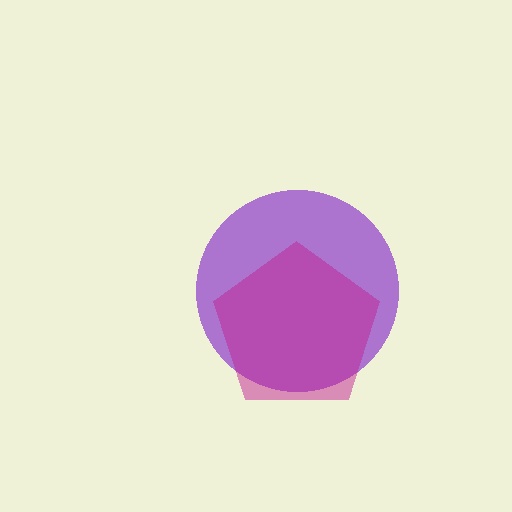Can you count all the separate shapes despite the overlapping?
Yes, there are 2 separate shapes.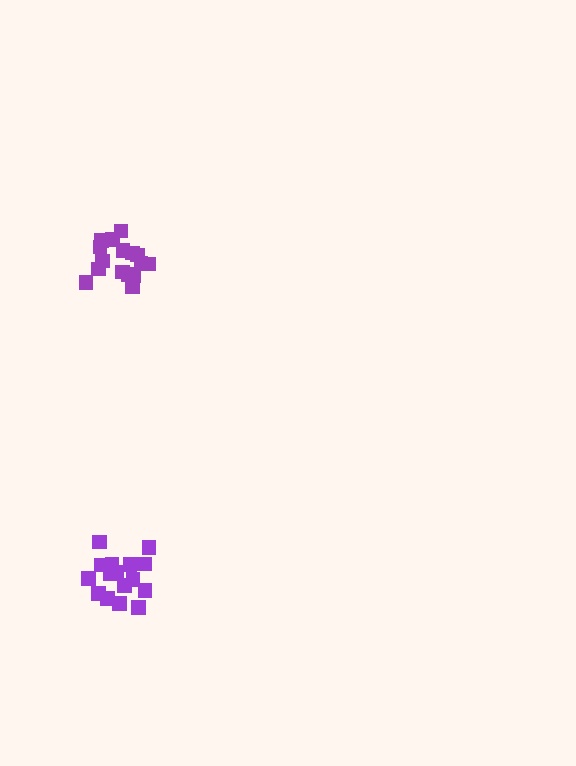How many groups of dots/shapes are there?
There are 2 groups.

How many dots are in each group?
Group 1: 16 dots, Group 2: 16 dots (32 total).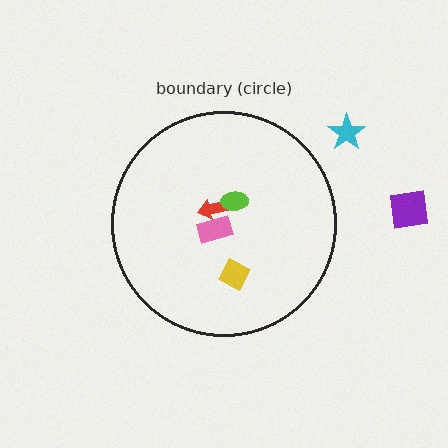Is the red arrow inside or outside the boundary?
Inside.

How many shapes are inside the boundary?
4 inside, 2 outside.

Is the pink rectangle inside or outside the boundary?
Inside.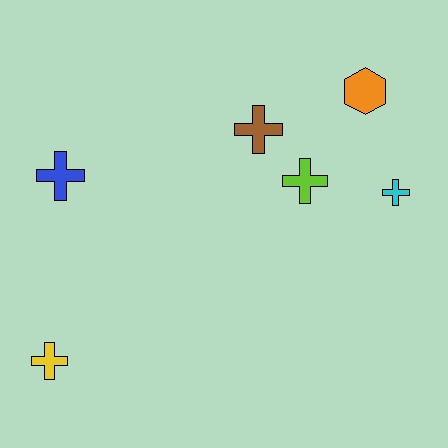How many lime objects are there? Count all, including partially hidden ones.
There is 1 lime object.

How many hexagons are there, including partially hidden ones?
There is 1 hexagon.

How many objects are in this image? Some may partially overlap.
There are 6 objects.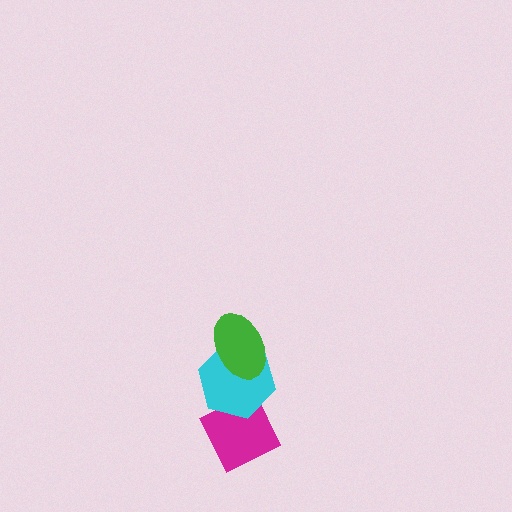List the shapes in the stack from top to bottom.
From top to bottom: the green ellipse, the cyan hexagon, the magenta diamond.